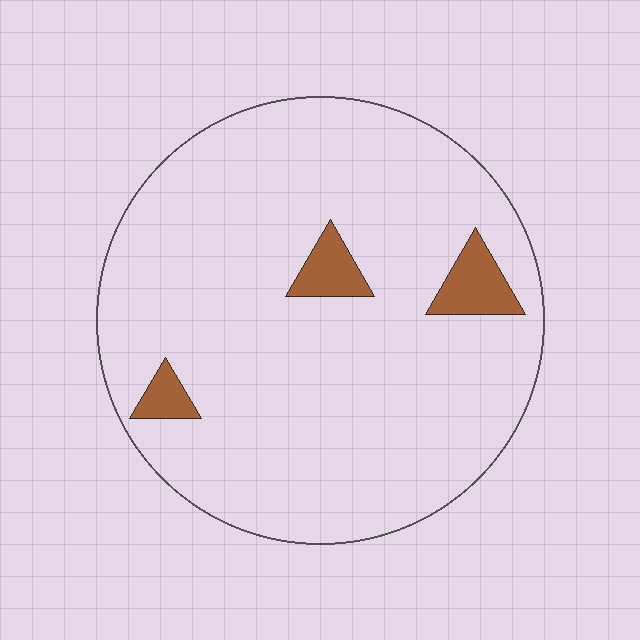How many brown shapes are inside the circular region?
3.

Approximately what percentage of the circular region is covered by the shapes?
Approximately 5%.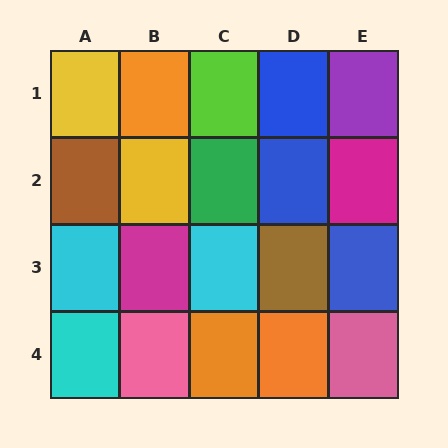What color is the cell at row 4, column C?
Orange.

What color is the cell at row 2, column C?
Green.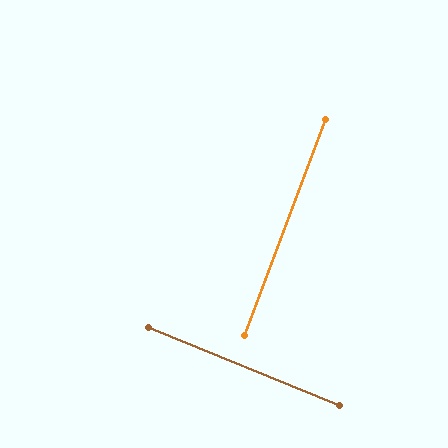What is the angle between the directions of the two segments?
Approximately 88 degrees.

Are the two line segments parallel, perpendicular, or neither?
Perpendicular — they meet at approximately 88°.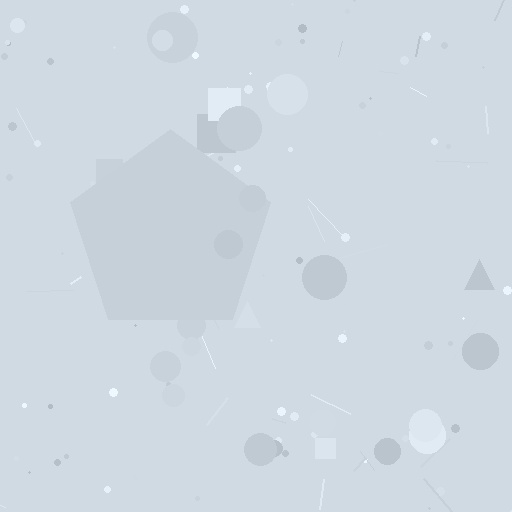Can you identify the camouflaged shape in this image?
The camouflaged shape is a pentagon.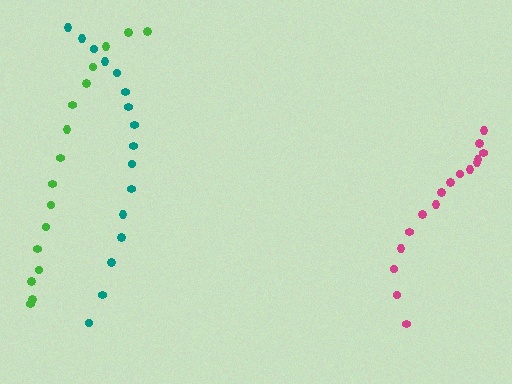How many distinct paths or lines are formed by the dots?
There are 3 distinct paths.